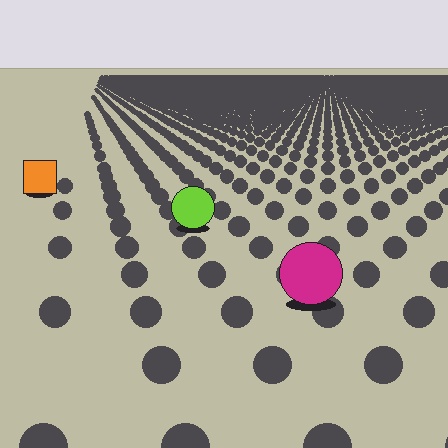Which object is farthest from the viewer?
The orange square is farthest from the viewer. It appears smaller and the ground texture around it is denser.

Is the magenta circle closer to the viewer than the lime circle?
Yes. The magenta circle is closer — you can tell from the texture gradient: the ground texture is coarser near it.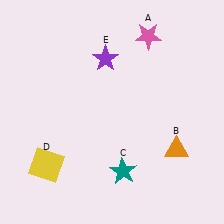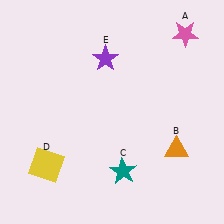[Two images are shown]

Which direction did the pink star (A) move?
The pink star (A) moved right.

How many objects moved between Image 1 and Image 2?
1 object moved between the two images.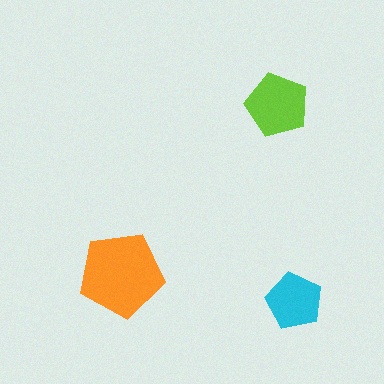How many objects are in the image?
There are 3 objects in the image.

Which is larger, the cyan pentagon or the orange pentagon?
The orange one.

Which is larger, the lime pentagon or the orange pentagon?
The orange one.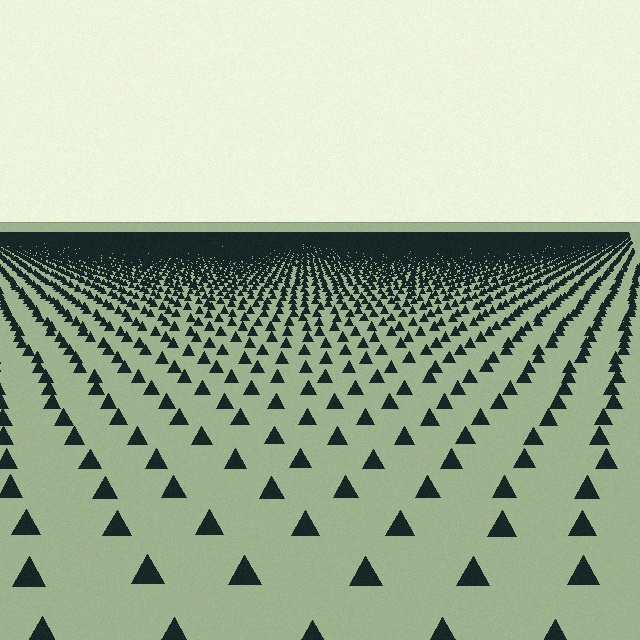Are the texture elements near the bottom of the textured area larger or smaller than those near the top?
Larger. Near the bottom, elements are closer to the viewer and appear at a bigger on-screen size.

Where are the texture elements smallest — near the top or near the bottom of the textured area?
Near the top.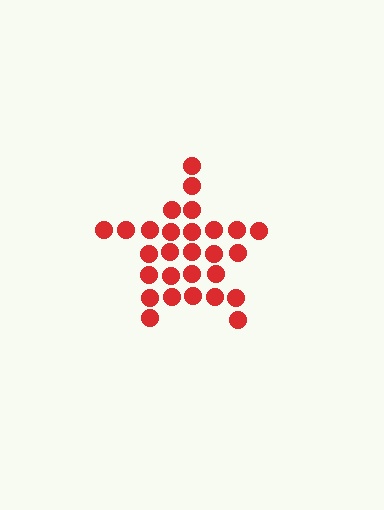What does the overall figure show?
The overall figure shows a star.